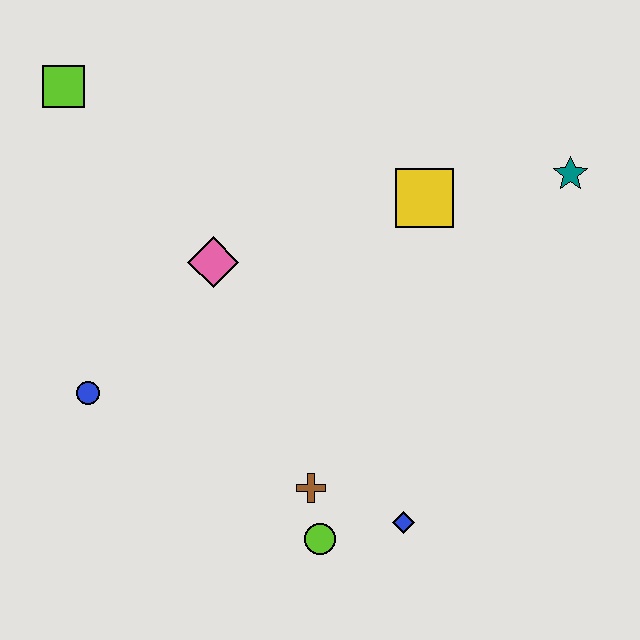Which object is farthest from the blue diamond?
The lime square is farthest from the blue diamond.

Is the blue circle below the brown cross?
No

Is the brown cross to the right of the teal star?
No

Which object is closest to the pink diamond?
The blue circle is closest to the pink diamond.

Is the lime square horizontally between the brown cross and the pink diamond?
No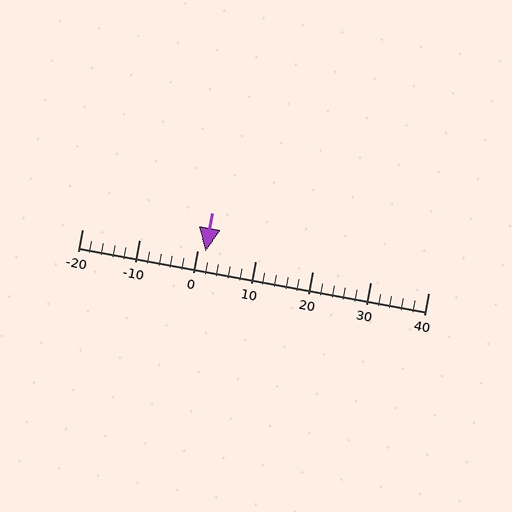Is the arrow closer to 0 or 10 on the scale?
The arrow is closer to 0.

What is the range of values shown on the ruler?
The ruler shows values from -20 to 40.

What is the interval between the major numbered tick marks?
The major tick marks are spaced 10 units apart.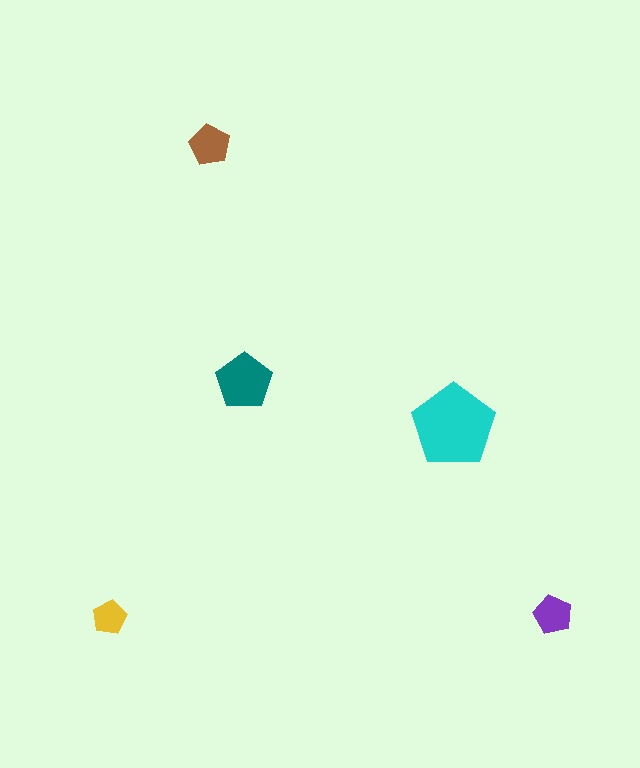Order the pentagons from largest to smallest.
the cyan one, the teal one, the brown one, the purple one, the yellow one.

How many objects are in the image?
There are 5 objects in the image.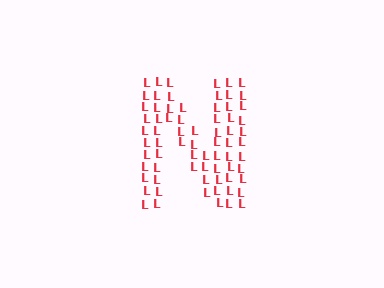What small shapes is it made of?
It is made of small letter L's.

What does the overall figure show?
The overall figure shows the letter N.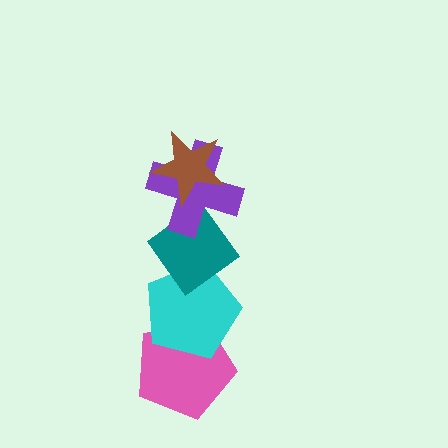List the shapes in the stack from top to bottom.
From top to bottom: the brown star, the purple cross, the teal diamond, the cyan pentagon, the pink pentagon.